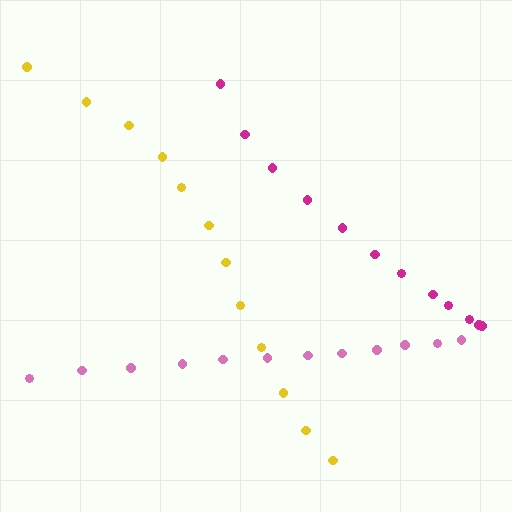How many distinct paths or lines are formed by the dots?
There are 3 distinct paths.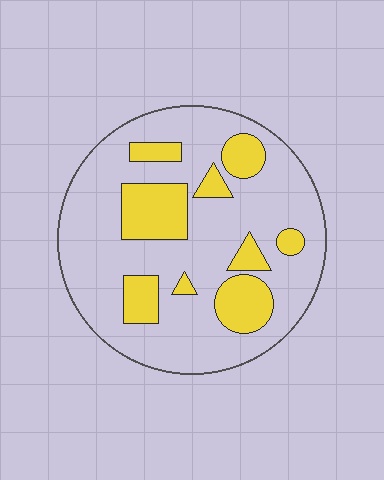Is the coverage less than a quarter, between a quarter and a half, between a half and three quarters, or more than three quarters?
Less than a quarter.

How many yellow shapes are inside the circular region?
9.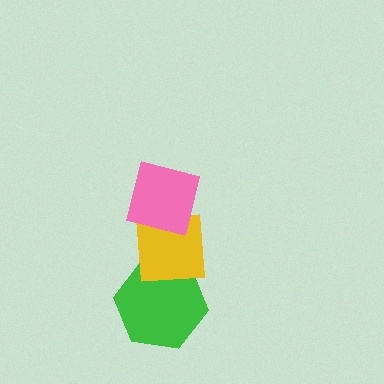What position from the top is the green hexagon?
The green hexagon is 3rd from the top.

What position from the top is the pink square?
The pink square is 1st from the top.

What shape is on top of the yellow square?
The pink square is on top of the yellow square.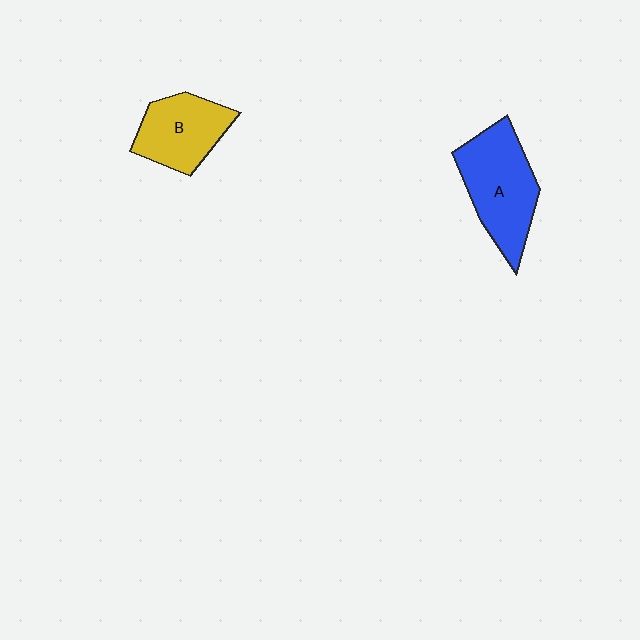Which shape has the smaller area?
Shape B (yellow).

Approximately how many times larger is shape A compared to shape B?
Approximately 1.3 times.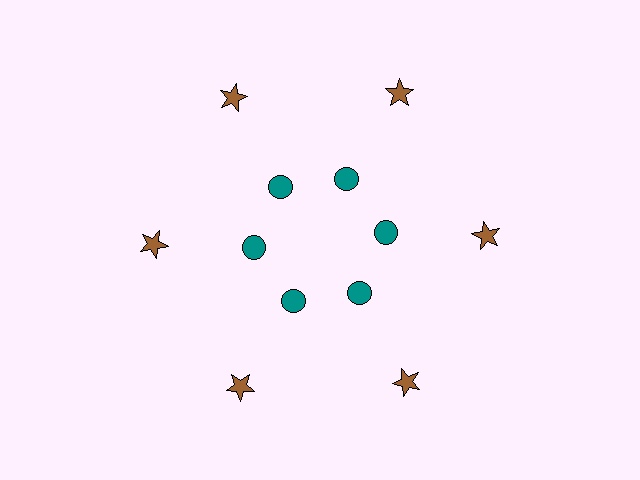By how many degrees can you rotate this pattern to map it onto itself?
The pattern maps onto itself every 60 degrees of rotation.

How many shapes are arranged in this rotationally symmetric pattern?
There are 12 shapes, arranged in 6 groups of 2.